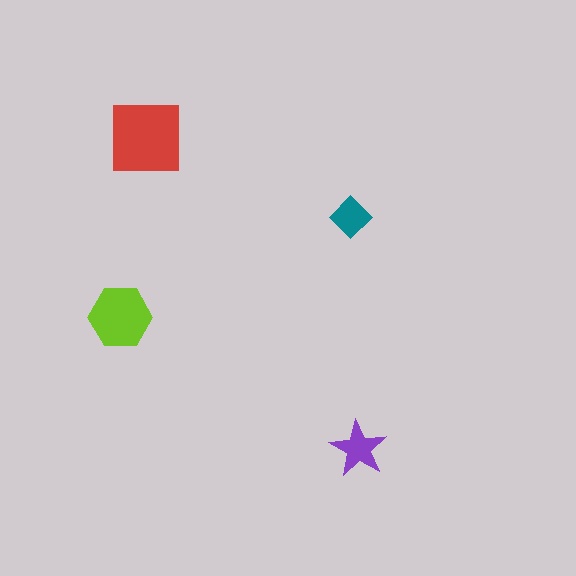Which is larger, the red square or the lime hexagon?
The red square.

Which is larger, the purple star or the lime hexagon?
The lime hexagon.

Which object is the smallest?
The teal diamond.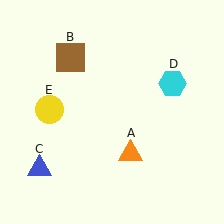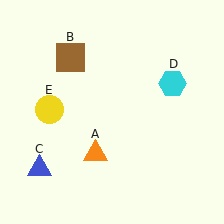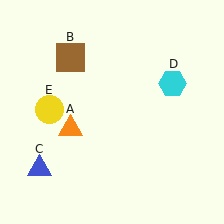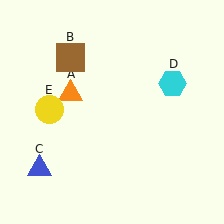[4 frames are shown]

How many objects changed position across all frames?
1 object changed position: orange triangle (object A).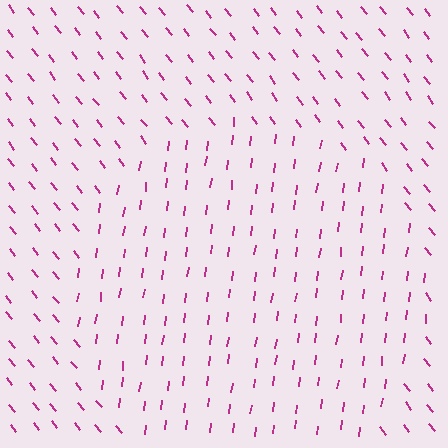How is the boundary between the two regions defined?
The boundary is defined purely by a change in line orientation (approximately 45 degrees difference). All lines are the same color and thickness.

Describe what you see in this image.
The image is filled with small magenta line segments. A circle region in the image has lines oriented differently from the surrounding lines, creating a visible texture boundary.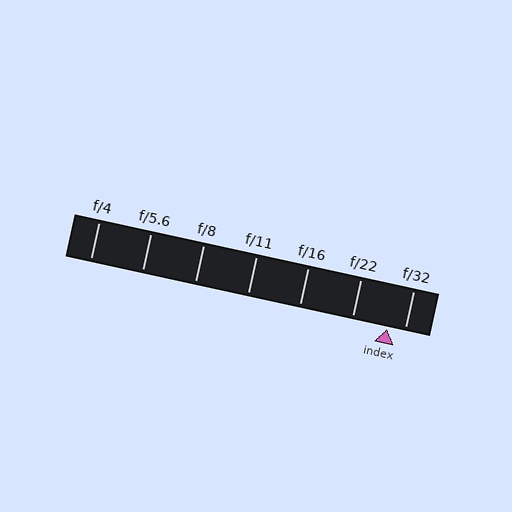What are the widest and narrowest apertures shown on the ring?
The widest aperture shown is f/4 and the narrowest is f/32.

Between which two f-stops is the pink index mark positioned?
The index mark is between f/22 and f/32.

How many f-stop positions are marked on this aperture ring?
There are 7 f-stop positions marked.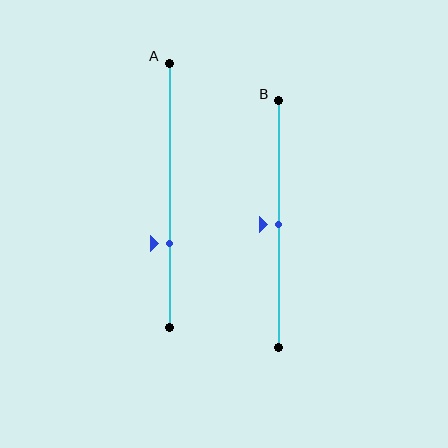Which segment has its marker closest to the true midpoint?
Segment B has its marker closest to the true midpoint.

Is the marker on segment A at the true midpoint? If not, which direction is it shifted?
No, the marker on segment A is shifted downward by about 18% of the segment length.